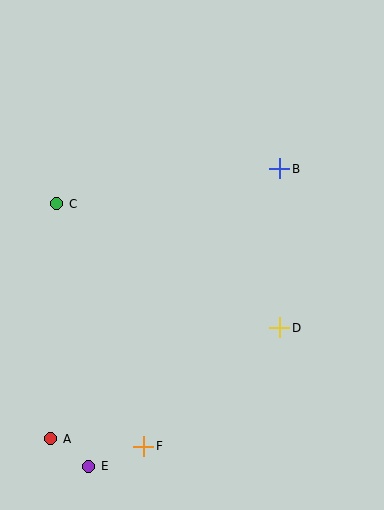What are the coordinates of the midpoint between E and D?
The midpoint between E and D is at (184, 397).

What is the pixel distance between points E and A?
The distance between E and A is 47 pixels.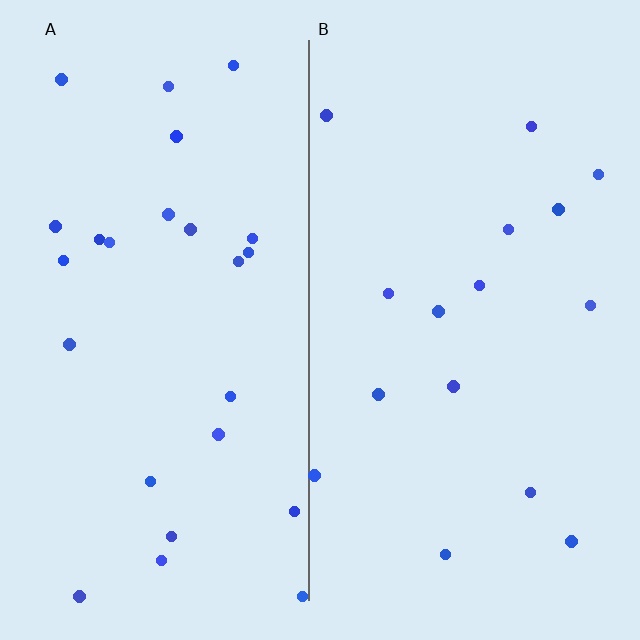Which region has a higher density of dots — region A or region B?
A (the left).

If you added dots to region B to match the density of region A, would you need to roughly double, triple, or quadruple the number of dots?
Approximately double.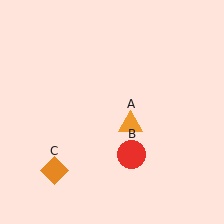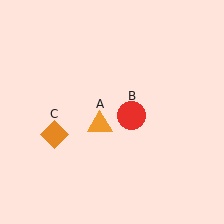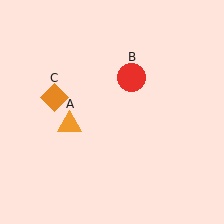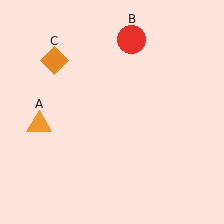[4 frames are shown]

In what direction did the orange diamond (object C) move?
The orange diamond (object C) moved up.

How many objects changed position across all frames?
3 objects changed position: orange triangle (object A), red circle (object B), orange diamond (object C).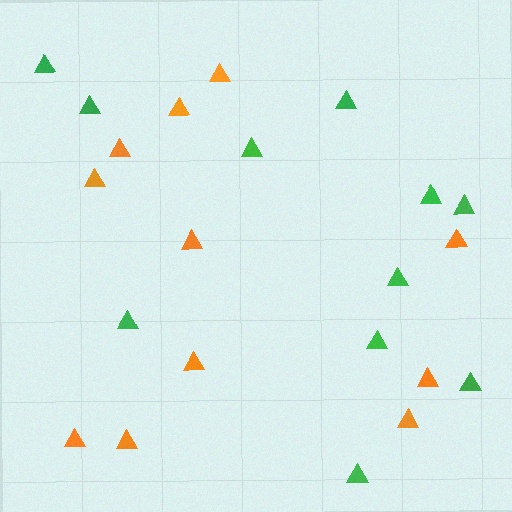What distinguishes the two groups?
There are 2 groups: one group of orange triangles (11) and one group of green triangles (11).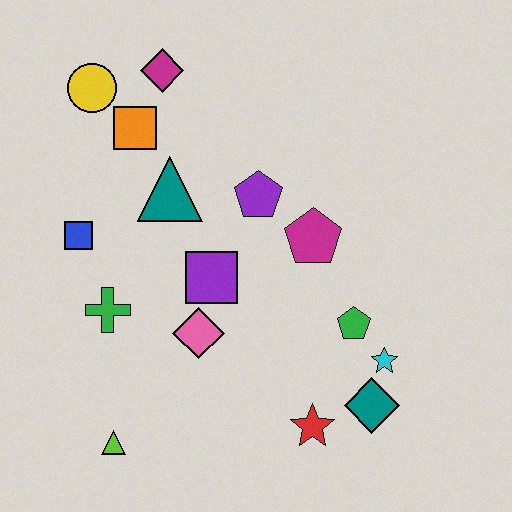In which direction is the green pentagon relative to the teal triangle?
The green pentagon is to the right of the teal triangle.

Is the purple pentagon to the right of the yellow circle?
Yes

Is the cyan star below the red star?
No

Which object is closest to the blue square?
The green cross is closest to the blue square.